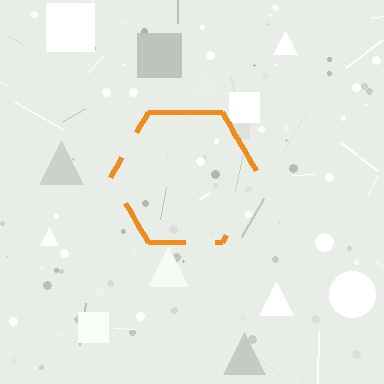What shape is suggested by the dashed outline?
The dashed outline suggests a hexagon.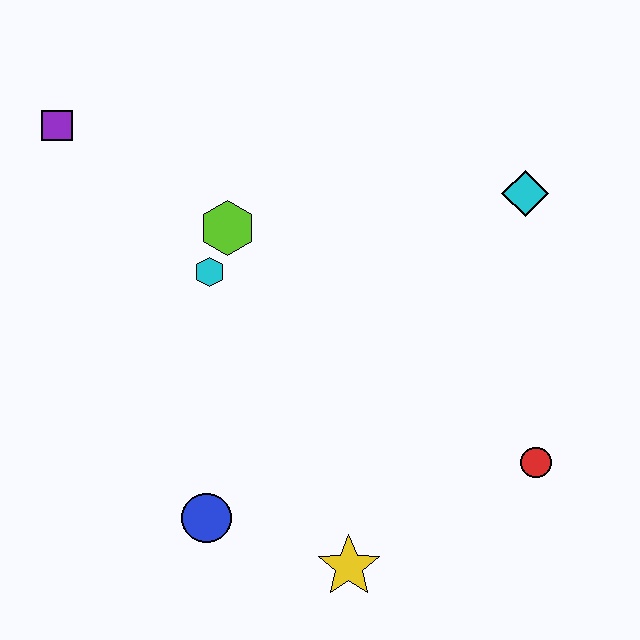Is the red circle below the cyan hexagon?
Yes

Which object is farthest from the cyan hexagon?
The red circle is farthest from the cyan hexagon.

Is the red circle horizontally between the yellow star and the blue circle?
No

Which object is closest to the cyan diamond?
The red circle is closest to the cyan diamond.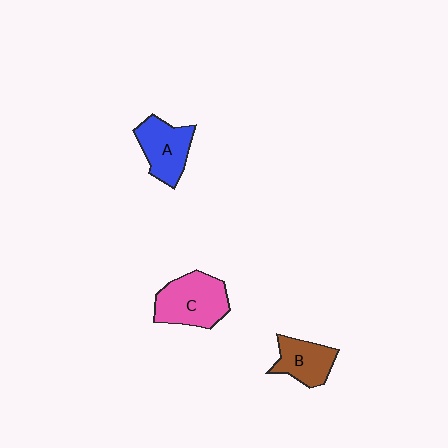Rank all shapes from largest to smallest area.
From largest to smallest: C (pink), A (blue), B (brown).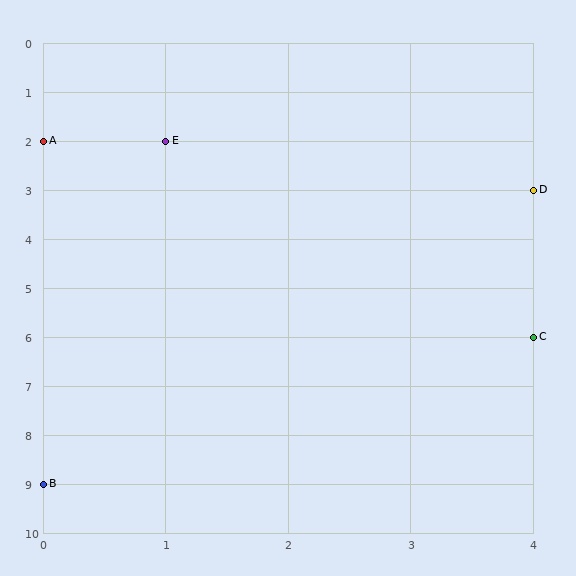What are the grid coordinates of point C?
Point C is at grid coordinates (4, 6).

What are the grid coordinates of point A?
Point A is at grid coordinates (0, 2).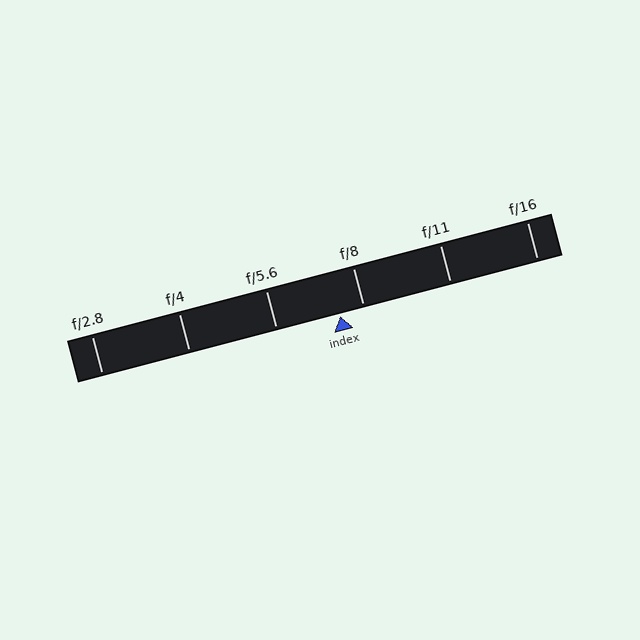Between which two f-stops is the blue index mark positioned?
The index mark is between f/5.6 and f/8.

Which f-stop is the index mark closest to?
The index mark is closest to f/8.